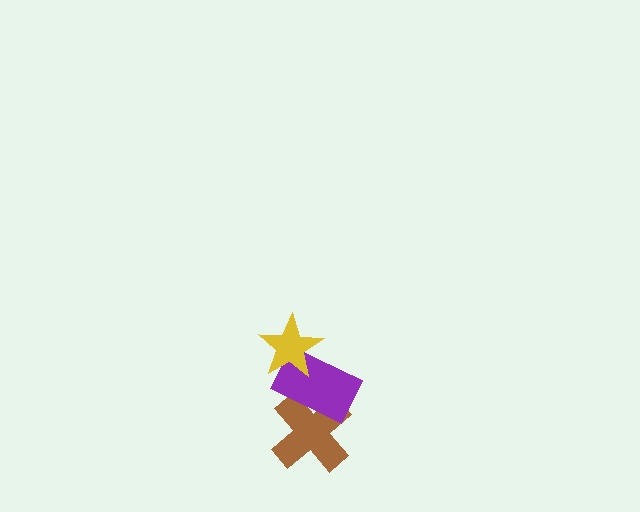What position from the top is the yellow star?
The yellow star is 1st from the top.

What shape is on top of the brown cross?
The purple rectangle is on top of the brown cross.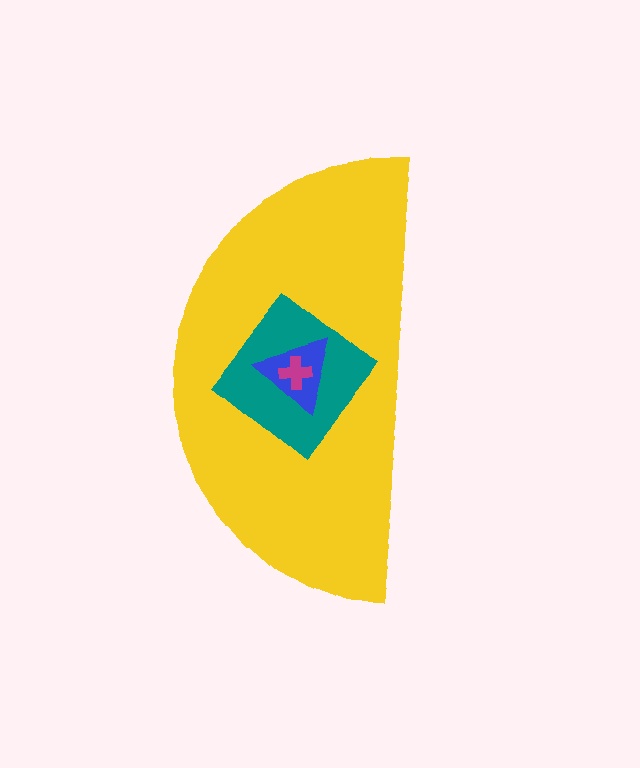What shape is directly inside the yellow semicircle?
The teal diamond.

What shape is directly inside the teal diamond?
The blue triangle.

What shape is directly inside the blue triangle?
The magenta cross.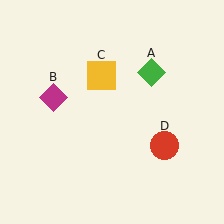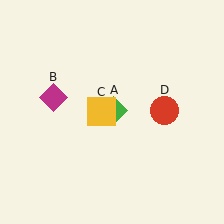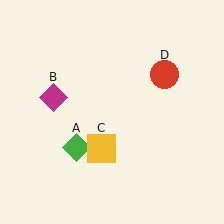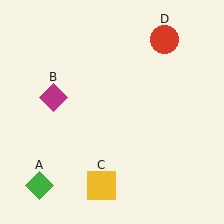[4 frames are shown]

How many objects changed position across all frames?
3 objects changed position: green diamond (object A), yellow square (object C), red circle (object D).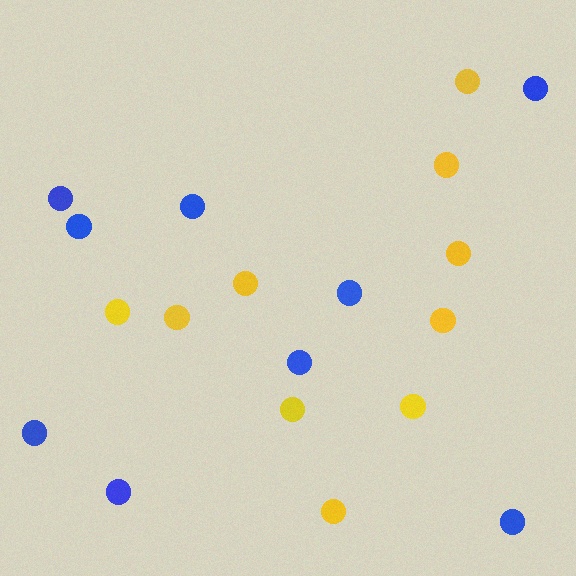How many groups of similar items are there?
There are 2 groups: one group of blue circles (9) and one group of yellow circles (10).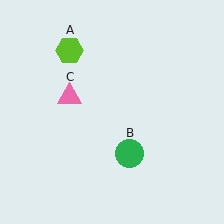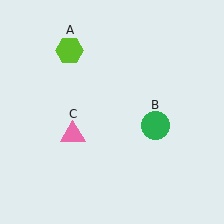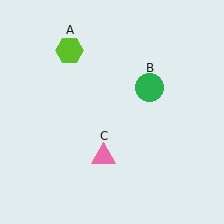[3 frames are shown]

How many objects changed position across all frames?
2 objects changed position: green circle (object B), pink triangle (object C).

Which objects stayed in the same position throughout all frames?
Lime hexagon (object A) remained stationary.